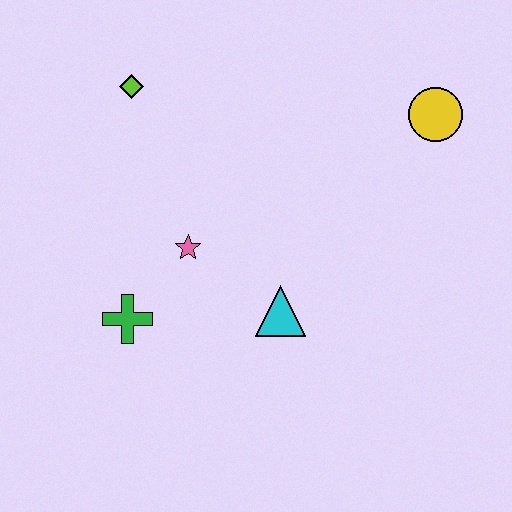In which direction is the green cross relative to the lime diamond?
The green cross is below the lime diamond.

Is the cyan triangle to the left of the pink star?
No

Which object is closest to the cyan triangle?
The pink star is closest to the cyan triangle.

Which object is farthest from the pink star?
The yellow circle is farthest from the pink star.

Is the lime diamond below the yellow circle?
No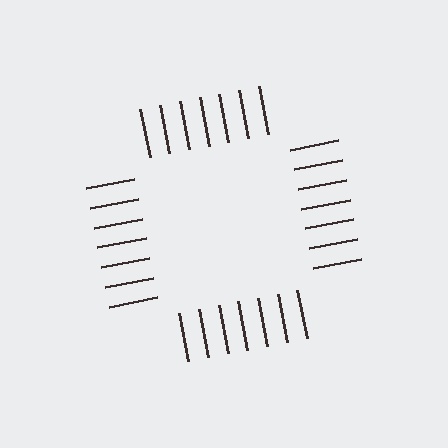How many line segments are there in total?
28 — 7 along each of the 4 edges.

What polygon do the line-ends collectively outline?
An illusory square — the line segments terminate on its edges but no continuous stroke is drawn.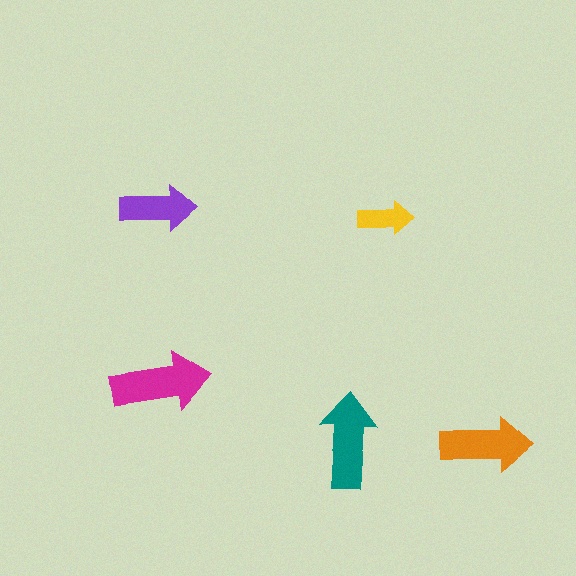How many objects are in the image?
There are 5 objects in the image.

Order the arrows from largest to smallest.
the magenta one, the teal one, the orange one, the purple one, the yellow one.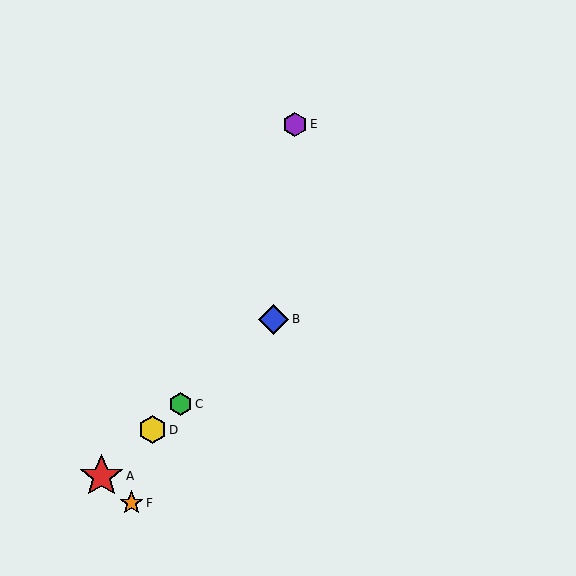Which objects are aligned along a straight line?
Objects A, B, C, D are aligned along a straight line.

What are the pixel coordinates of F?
Object F is at (132, 503).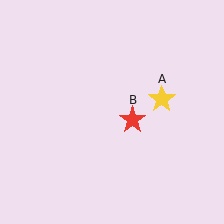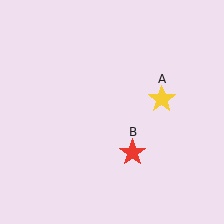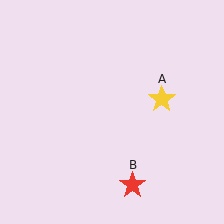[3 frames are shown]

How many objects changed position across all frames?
1 object changed position: red star (object B).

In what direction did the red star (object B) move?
The red star (object B) moved down.